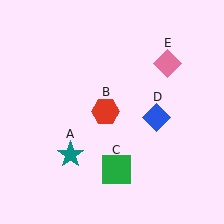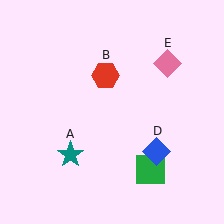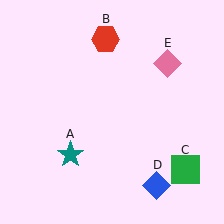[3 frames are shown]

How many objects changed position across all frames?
3 objects changed position: red hexagon (object B), green square (object C), blue diamond (object D).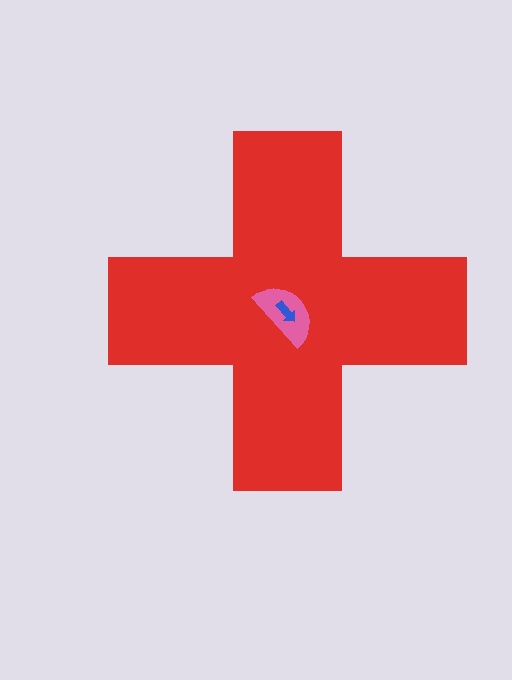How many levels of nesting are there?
3.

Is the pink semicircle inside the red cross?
Yes.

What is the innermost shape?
The blue arrow.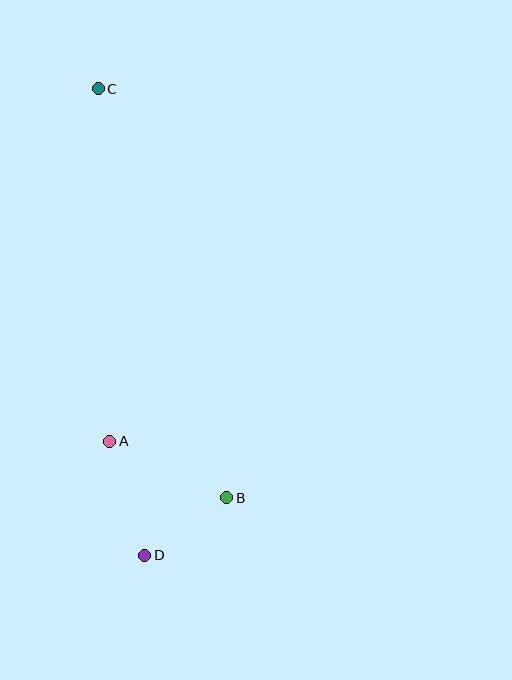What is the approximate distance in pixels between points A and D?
The distance between A and D is approximately 119 pixels.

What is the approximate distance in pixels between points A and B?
The distance between A and B is approximately 130 pixels.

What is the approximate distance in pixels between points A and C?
The distance between A and C is approximately 353 pixels.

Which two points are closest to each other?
Points B and D are closest to each other.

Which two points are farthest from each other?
Points C and D are farthest from each other.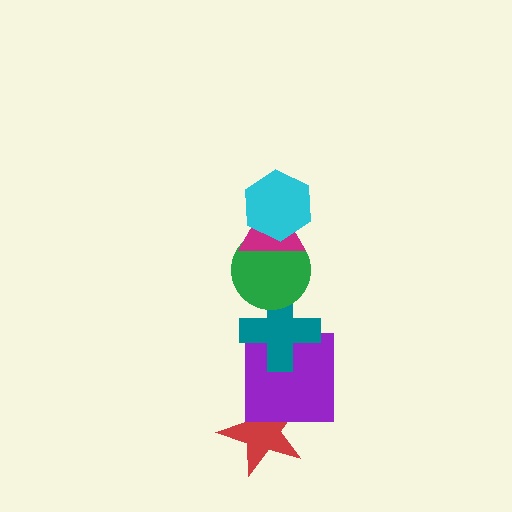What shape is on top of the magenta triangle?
The cyan hexagon is on top of the magenta triangle.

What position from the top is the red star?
The red star is 6th from the top.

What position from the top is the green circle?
The green circle is 3rd from the top.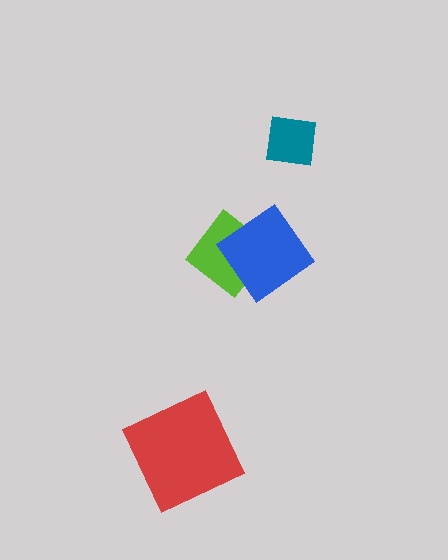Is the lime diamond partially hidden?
Yes, it is partially covered by another shape.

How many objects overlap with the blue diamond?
1 object overlaps with the blue diamond.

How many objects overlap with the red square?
0 objects overlap with the red square.